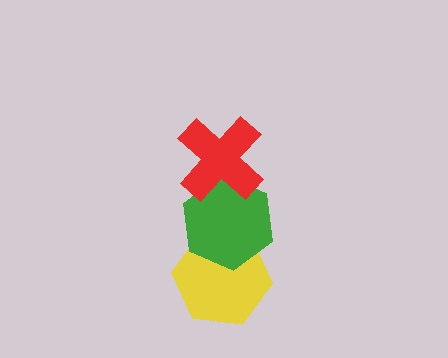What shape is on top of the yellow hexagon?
The green hexagon is on top of the yellow hexagon.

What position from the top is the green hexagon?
The green hexagon is 2nd from the top.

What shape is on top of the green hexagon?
The red cross is on top of the green hexagon.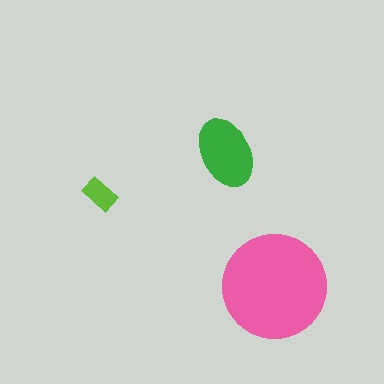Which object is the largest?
The pink circle.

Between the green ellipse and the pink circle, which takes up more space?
The pink circle.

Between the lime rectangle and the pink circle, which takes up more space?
The pink circle.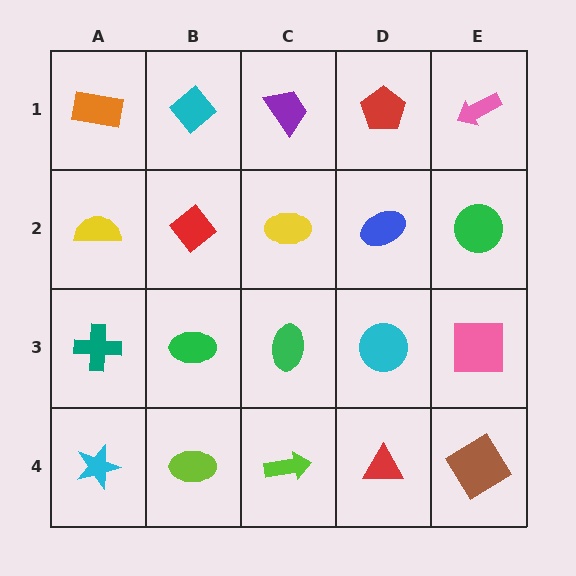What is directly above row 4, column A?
A teal cross.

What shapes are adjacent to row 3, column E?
A green circle (row 2, column E), a brown diamond (row 4, column E), a cyan circle (row 3, column D).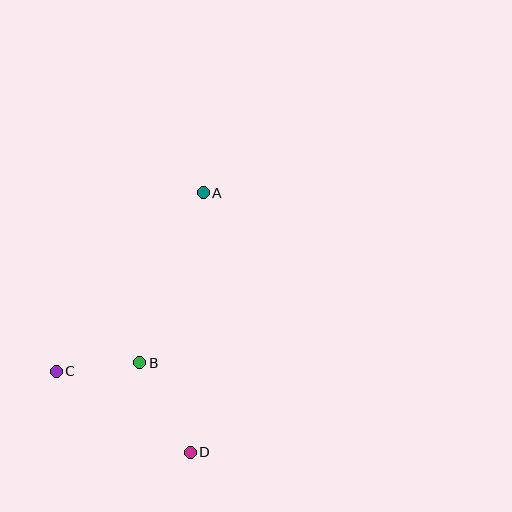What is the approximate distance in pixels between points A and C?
The distance between A and C is approximately 231 pixels.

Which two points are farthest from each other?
Points A and D are farthest from each other.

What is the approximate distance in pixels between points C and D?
The distance between C and D is approximately 156 pixels.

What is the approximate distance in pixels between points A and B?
The distance between A and B is approximately 181 pixels.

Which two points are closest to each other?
Points B and C are closest to each other.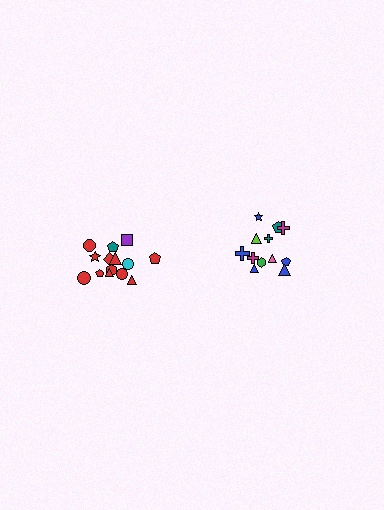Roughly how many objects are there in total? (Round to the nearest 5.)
Roughly 25 objects in total.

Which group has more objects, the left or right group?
The left group.